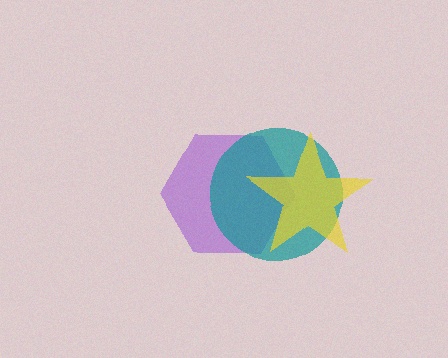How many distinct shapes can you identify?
There are 3 distinct shapes: a purple hexagon, a teal circle, a yellow star.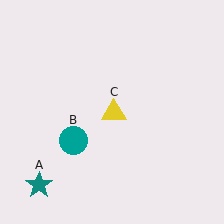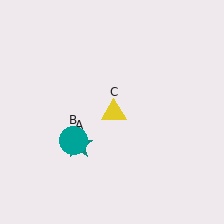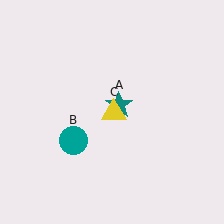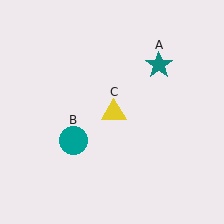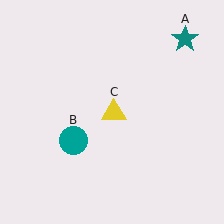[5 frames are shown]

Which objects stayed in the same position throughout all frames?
Teal circle (object B) and yellow triangle (object C) remained stationary.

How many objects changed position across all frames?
1 object changed position: teal star (object A).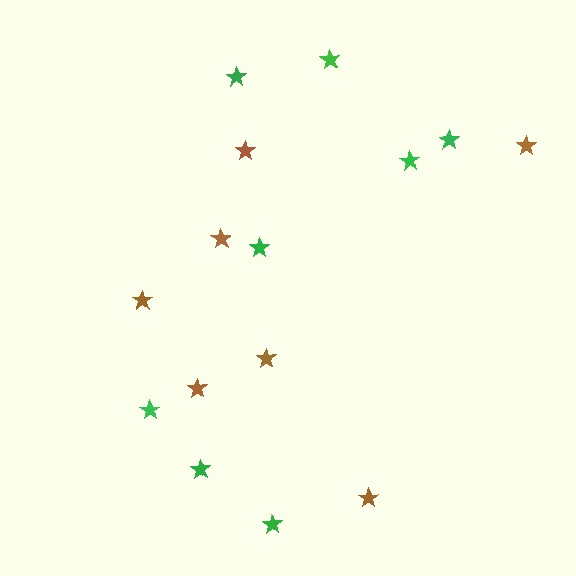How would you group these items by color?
There are 2 groups: one group of brown stars (7) and one group of green stars (8).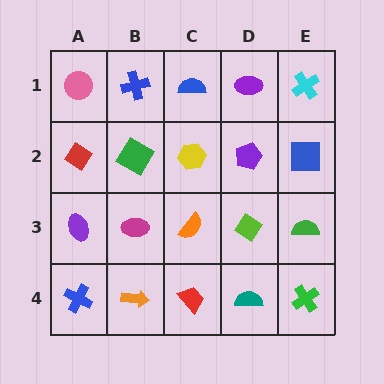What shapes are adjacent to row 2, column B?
A blue cross (row 1, column B), a magenta ellipse (row 3, column B), a red diamond (row 2, column A), a yellow hexagon (row 2, column C).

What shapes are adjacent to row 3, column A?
A red diamond (row 2, column A), a blue cross (row 4, column A), a magenta ellipse (row 3, column B).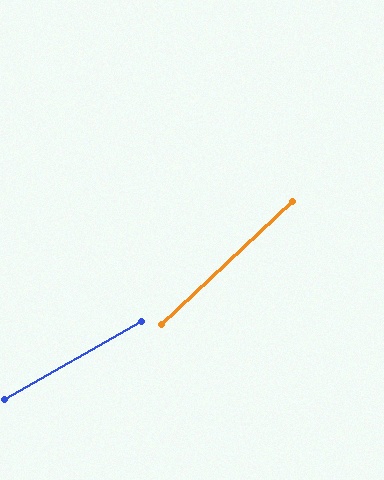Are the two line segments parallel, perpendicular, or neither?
Neither parallel nor perpendicular — they differ by about 13°.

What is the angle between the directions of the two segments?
Approximately 13 degrees.